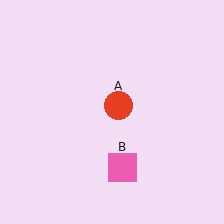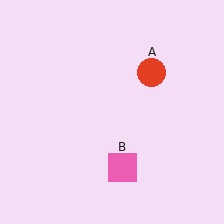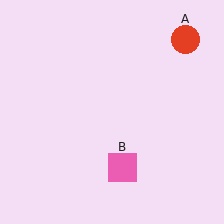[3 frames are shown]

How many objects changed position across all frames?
1 object changed position: red circle (object A).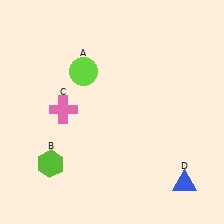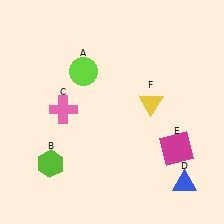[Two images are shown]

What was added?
A magenta square (E), a yellow triangle (F) were added in Image 2.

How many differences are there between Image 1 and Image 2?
There are 2 differences between the two images.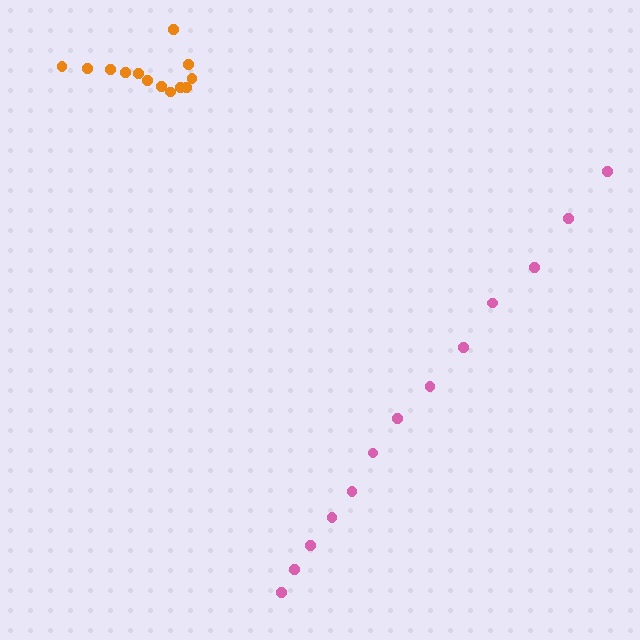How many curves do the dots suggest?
There are 2 distinct paths.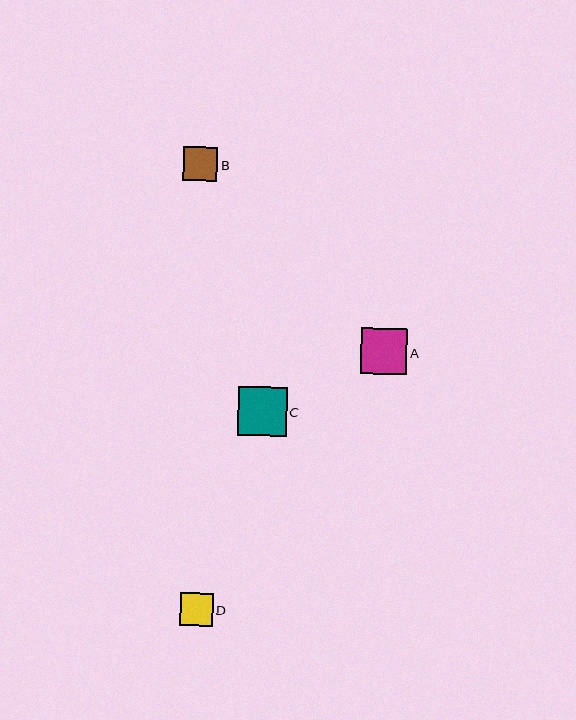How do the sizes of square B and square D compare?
Square B and square D are approximately the same size.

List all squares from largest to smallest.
From largest to smallest: C, A, B, D.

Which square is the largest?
Square C is the largest with a size of approximately 48 pixels.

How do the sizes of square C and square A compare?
Square C and square A are approximately the same size.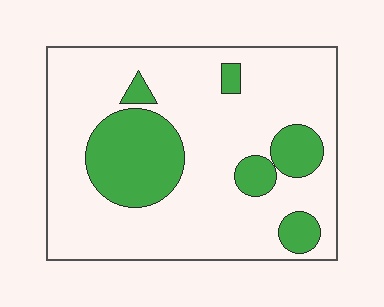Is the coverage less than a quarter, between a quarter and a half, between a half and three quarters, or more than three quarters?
Less than a quarter.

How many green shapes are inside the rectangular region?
6.